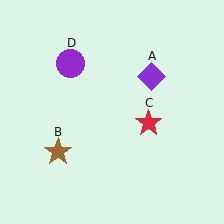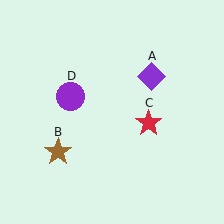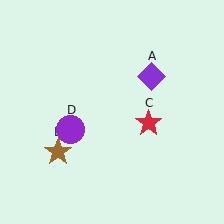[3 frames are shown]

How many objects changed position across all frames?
1 object changed position: purple circle (object D).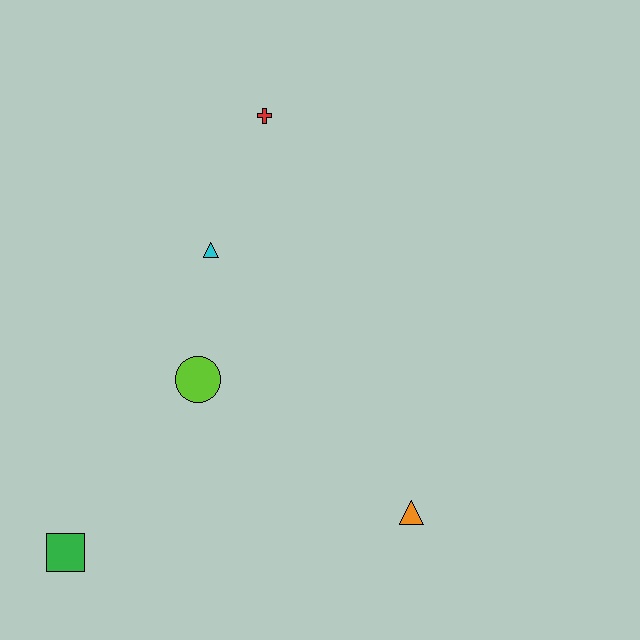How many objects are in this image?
There are 5 objects.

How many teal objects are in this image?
There are no teal objects.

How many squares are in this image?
There is 1 square.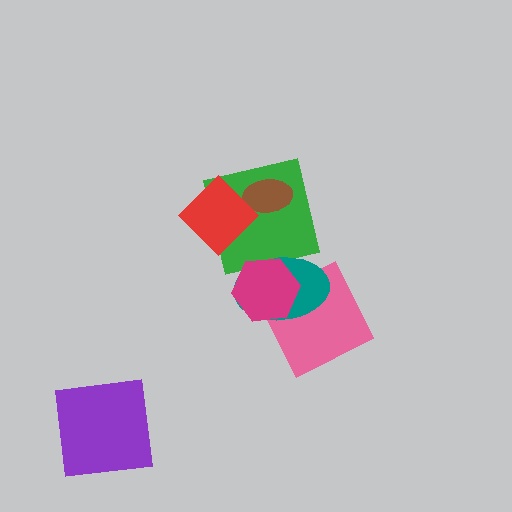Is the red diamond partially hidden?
No, no other shape covers it.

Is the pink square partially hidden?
Yes, it is partially covered by another shape.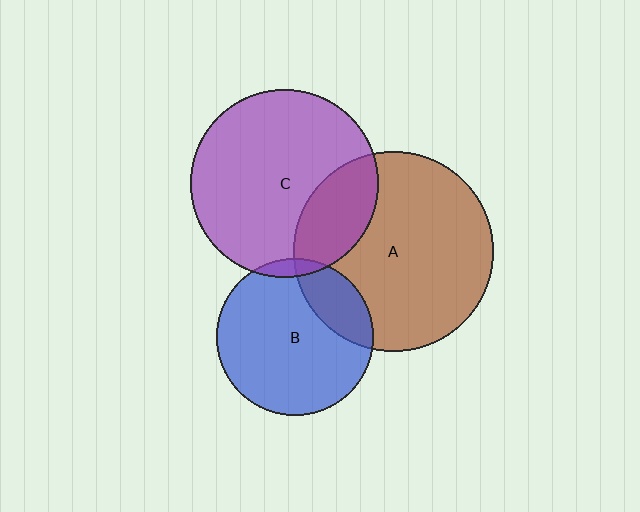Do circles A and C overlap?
Yes.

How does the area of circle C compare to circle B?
Approximately 1.4 times.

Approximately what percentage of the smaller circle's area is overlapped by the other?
Approximately 25%.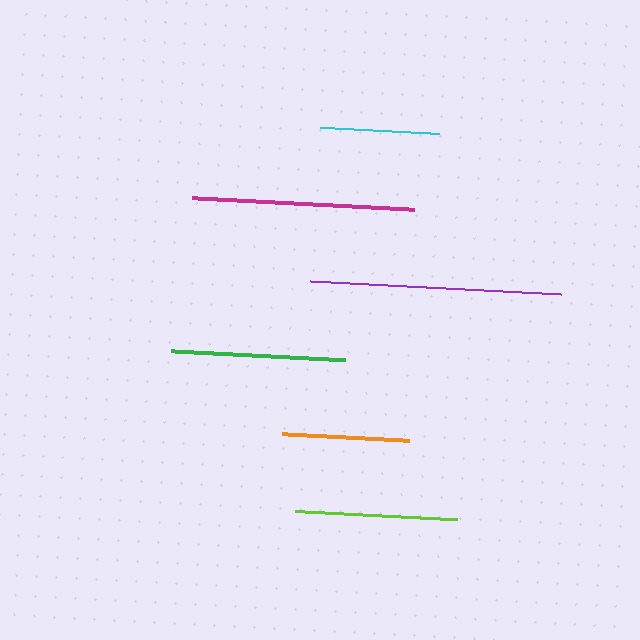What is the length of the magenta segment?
The magenta segment is approximately 222 pixels long.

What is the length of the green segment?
The green segment is approximately 174 pixels long.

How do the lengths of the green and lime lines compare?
The green and lime lines are approximately the same length.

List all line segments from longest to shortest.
From longest to shortest: purple, magenta, green, lime, orange, cyan.